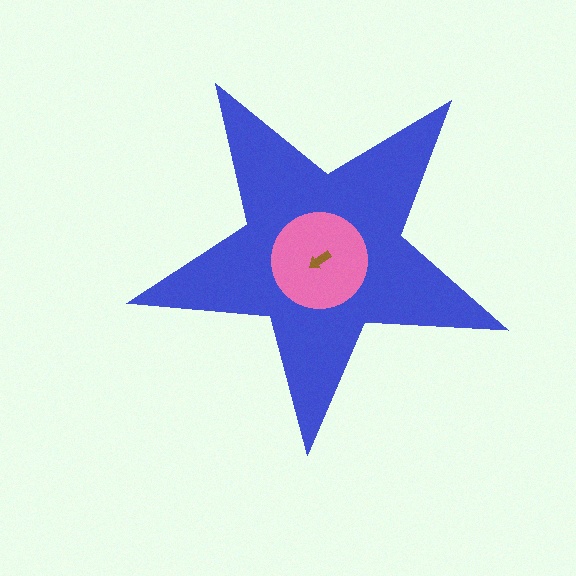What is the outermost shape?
The blue star.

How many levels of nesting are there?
3.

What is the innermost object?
The brown arrow.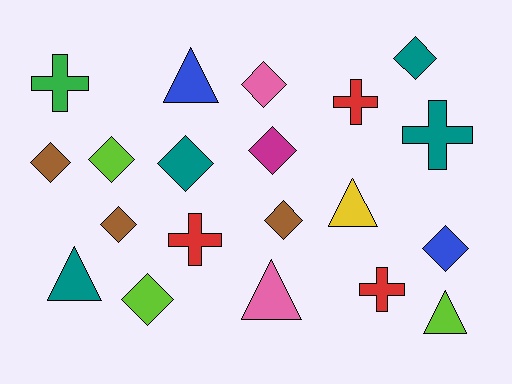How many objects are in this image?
There are 20 objects.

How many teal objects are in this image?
There are 4 teal objects.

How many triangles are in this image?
There are 5 triangles.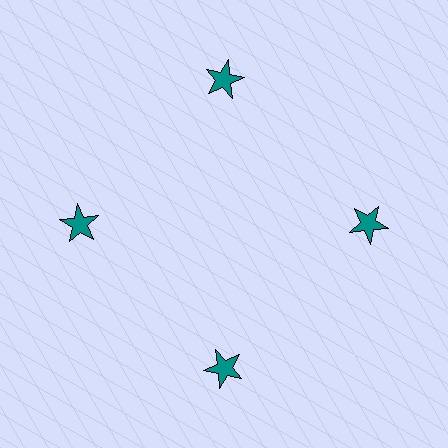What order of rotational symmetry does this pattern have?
This pattern has 4-fold rotational symmetry.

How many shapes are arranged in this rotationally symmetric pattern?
There are 4 shapes, arranged in 4 groups of 1.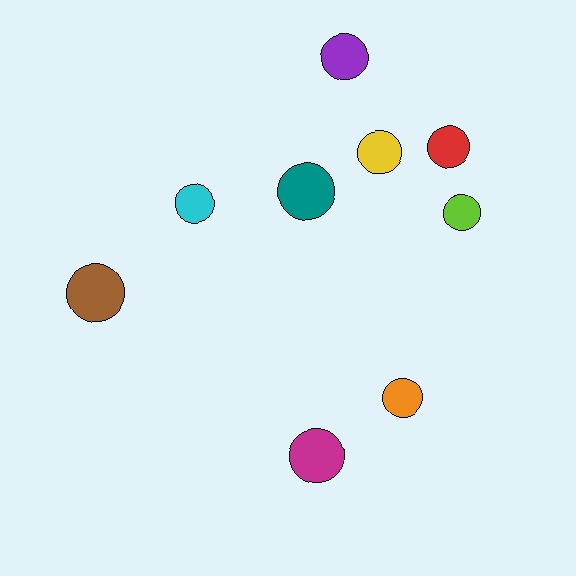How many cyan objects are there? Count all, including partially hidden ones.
There is 1 cyan object.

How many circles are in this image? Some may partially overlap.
There are 9 circles.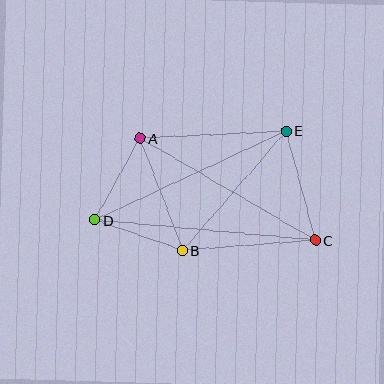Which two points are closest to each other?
Points B and D are closest to each other.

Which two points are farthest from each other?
Points C and D are farthest from each other.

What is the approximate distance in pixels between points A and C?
The distance between A and C is approximately 202 pixels.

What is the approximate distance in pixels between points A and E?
The distance between A and E is approximately 146 pixels.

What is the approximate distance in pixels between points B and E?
The distance between B and E is approximately 158 pixels.